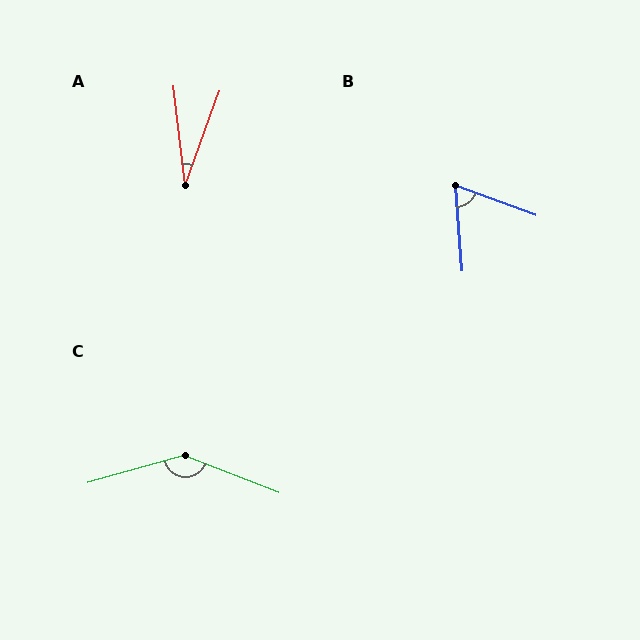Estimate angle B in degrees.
Approximately 66 degrees.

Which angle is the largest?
C, at approximately 143 degrees.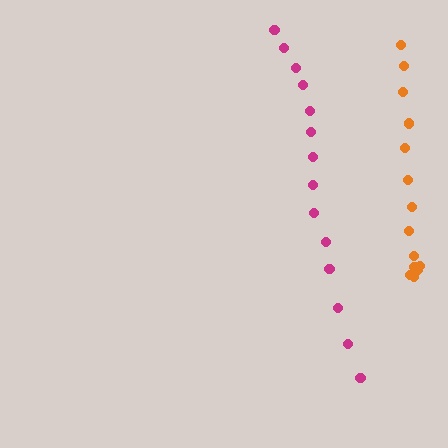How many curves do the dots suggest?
There are 2 distinct paths.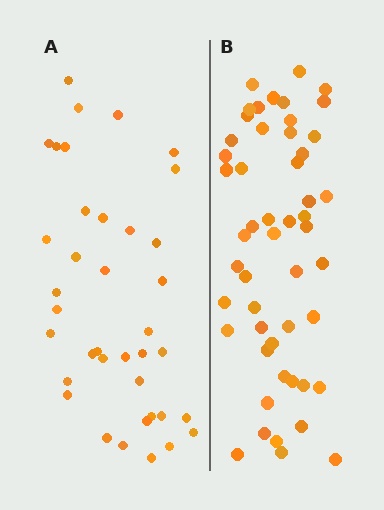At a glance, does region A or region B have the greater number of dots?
Region B (the right region) has more dots.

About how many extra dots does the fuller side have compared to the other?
Region B has approximately 15 more dots than region A.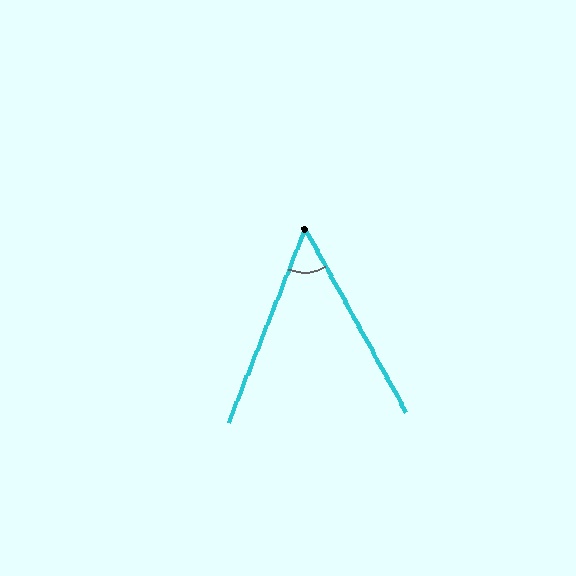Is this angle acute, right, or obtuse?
It is acute.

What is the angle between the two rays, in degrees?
Approximately 50 degrees.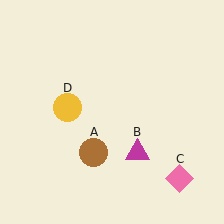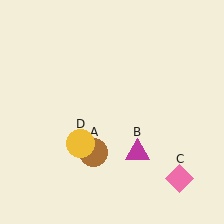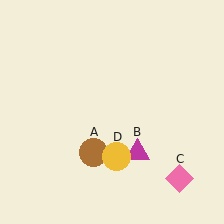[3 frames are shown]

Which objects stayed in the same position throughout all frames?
Brown circle (object A) and magenta triangle (object B) and pink diamond (object C) remained stationary.